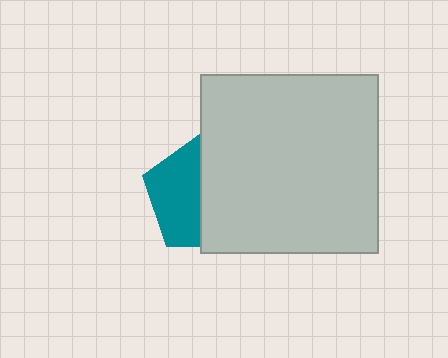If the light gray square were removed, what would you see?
You would see the complete teal pentagon.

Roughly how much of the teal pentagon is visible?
About half of it is visible (roughly 46%).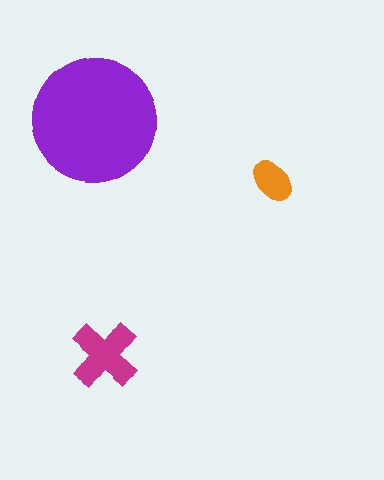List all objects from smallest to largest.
The orange ellipse, the magenta cross, the purple circle.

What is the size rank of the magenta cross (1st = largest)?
2nd.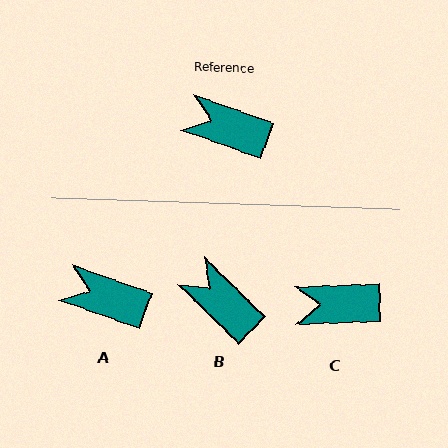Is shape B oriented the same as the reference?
No, it is off by about 25 degrees.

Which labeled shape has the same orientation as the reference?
A.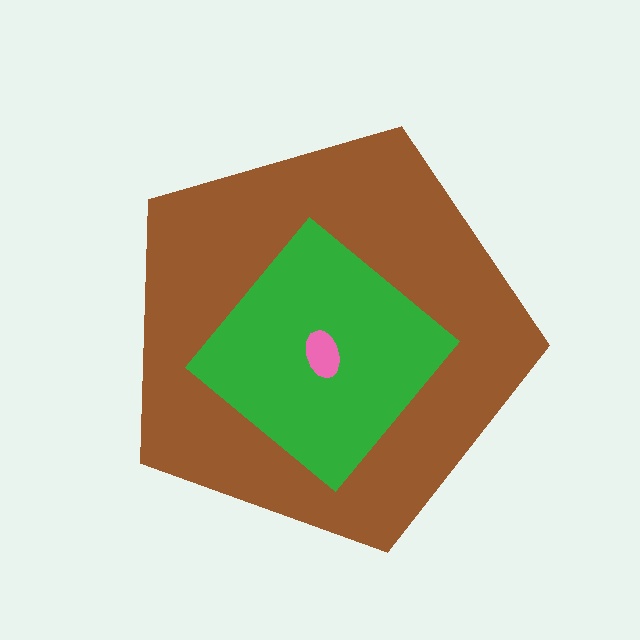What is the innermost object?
The pink ellipse.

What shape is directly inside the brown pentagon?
The green diamond.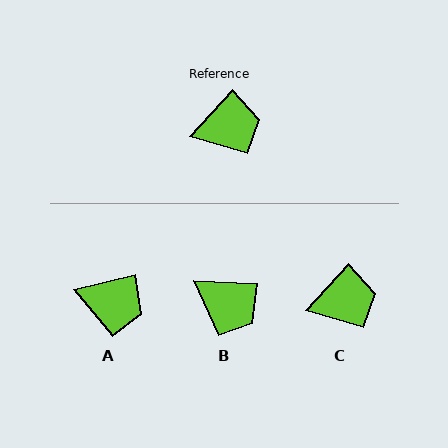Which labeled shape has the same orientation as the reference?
C.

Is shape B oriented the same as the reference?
No, it is off by about 50 degrees.